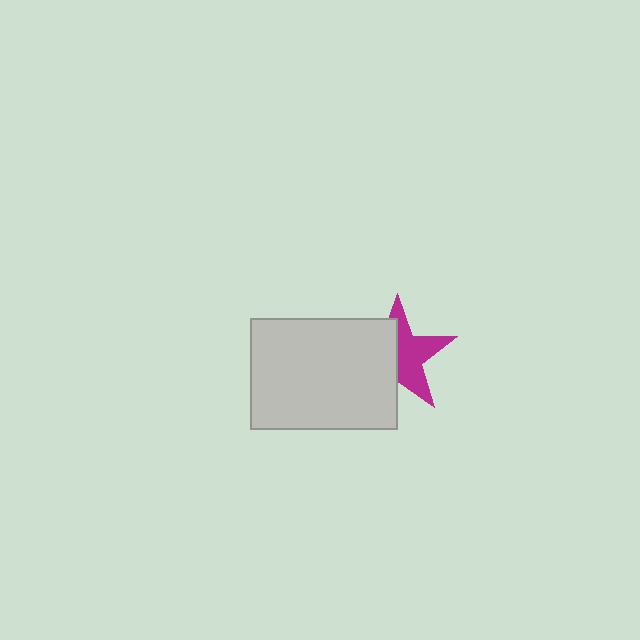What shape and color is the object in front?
The object in front is a light gray rectangle.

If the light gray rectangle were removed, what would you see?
You would see the complete magenta star.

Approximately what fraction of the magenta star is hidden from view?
Roughly 48% of the magenta star is hidden behind the light gray rectangle.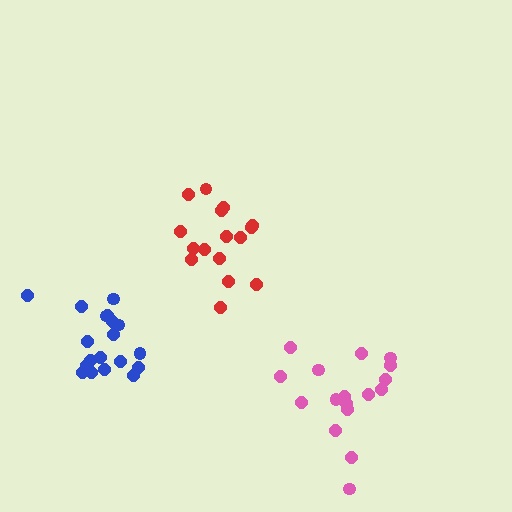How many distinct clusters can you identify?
There are 3 distinct clusters.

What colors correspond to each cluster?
The clusters are colored: pink, red, blue.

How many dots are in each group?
Group 1: 17 dots, Group 2: 16 dots, Group 3: 19 dots (52 total).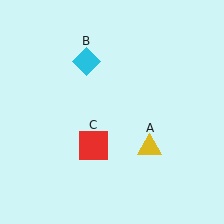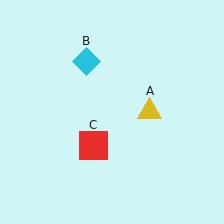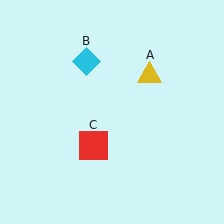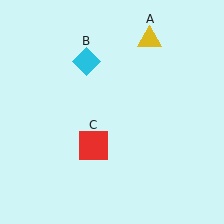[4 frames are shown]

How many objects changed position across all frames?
1 object changed position: yellow triangle (object A).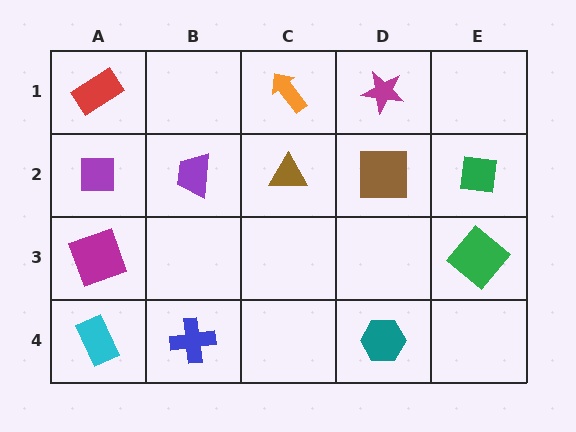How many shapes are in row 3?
2 shapes.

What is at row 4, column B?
A blue cross.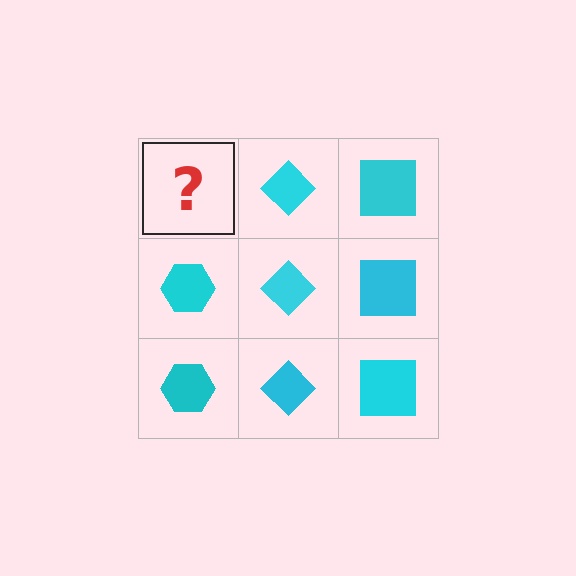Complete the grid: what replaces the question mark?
The question mark should be replaced with a cyan hexagon.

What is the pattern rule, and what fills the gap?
The rule is that each column has a consistent shape. The gap should be filled with a cyan hexagon.